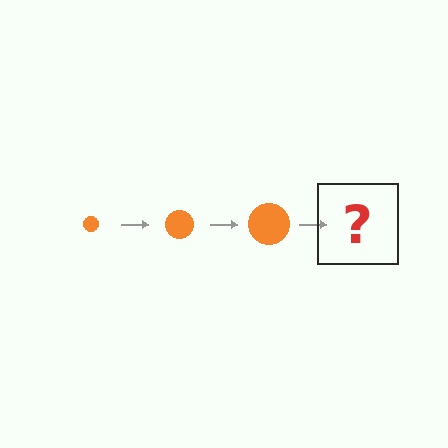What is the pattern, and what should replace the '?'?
The pattern is that the circle gets progressively larger each step. The '?' should be an orange circle, larger than the previous one.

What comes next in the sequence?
The next element should be an orange circle, larger than the previous one.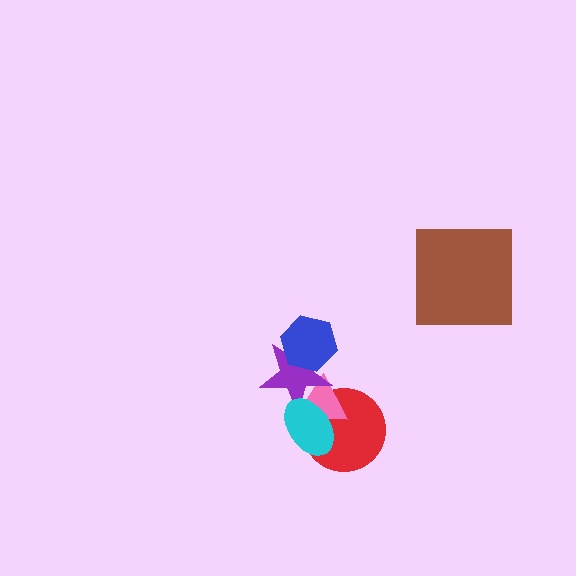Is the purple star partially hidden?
Yes, it is partially covered by another shape.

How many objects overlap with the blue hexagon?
1 object overlaps with the blue hexagon.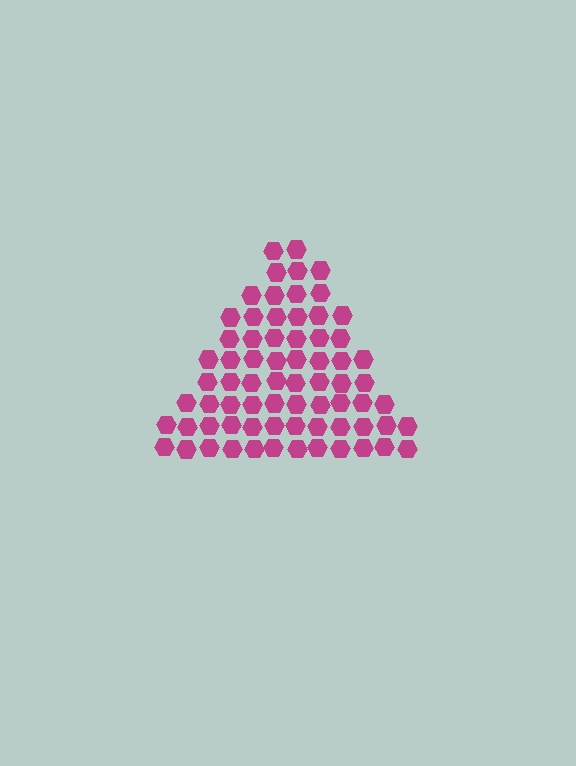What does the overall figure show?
The overall figure shows a triangle.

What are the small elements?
The small elements are hexagons.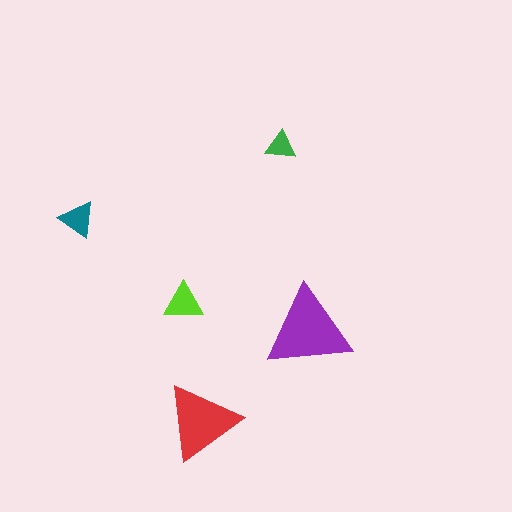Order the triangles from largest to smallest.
the purple one, the red one, the lime one, the teal one, the green one.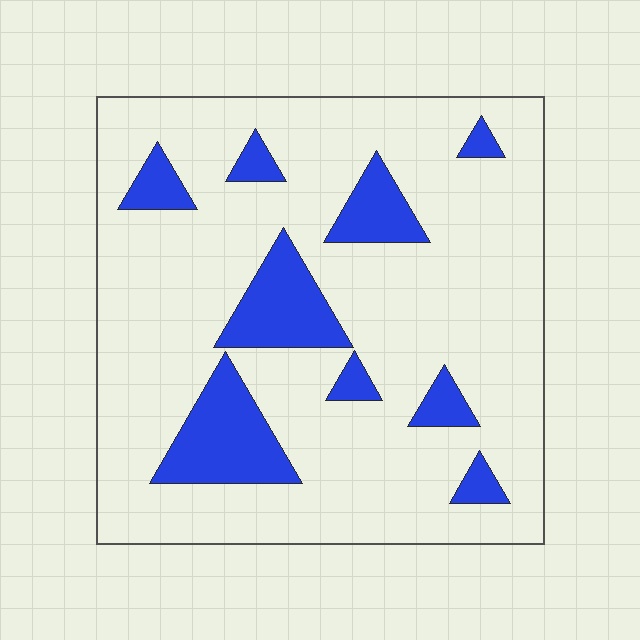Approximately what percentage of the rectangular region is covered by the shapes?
Approximately 15%.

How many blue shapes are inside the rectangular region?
9.